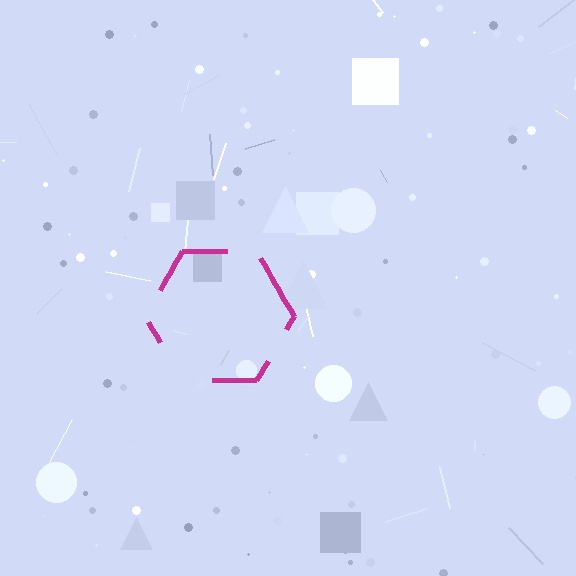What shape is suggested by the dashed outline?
The dashed outline suggests a hexagon.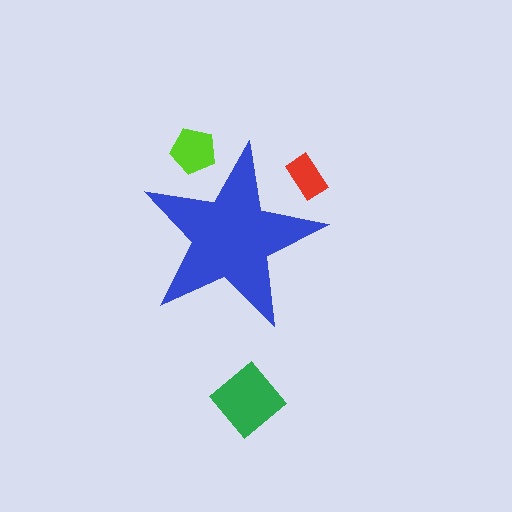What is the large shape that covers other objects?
A blue star.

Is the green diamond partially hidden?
No, the green diamond is fully visible.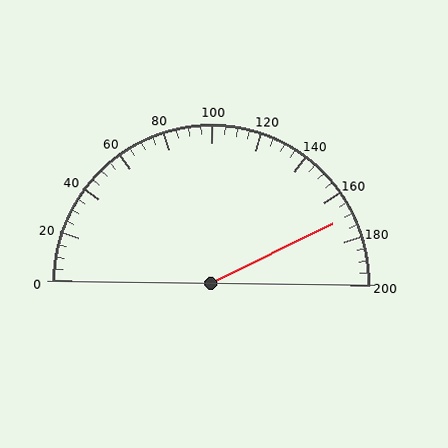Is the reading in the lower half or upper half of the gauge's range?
The reading is in the upper half of the range (0 to 200).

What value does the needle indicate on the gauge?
The needle indicates approximately 170.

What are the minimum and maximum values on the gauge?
The gauge ranges from 0 to 200.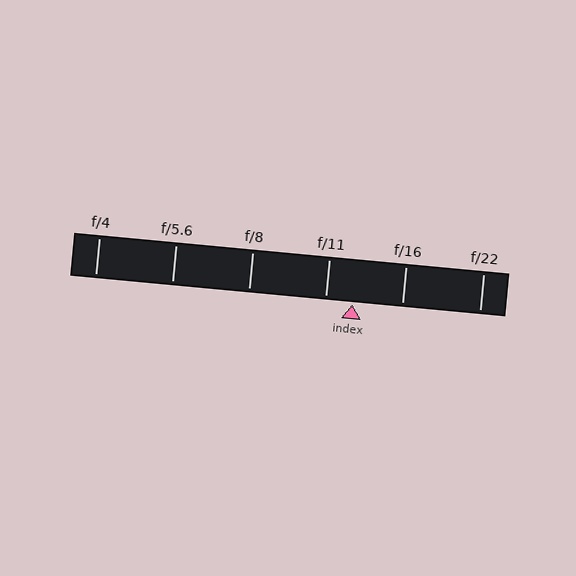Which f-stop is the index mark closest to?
The index mark is closest to f/11.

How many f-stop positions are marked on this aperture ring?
There are 6 f-stop positions marked.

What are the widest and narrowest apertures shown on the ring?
The widest aperture shown is f/4 and the narrowest is f/22.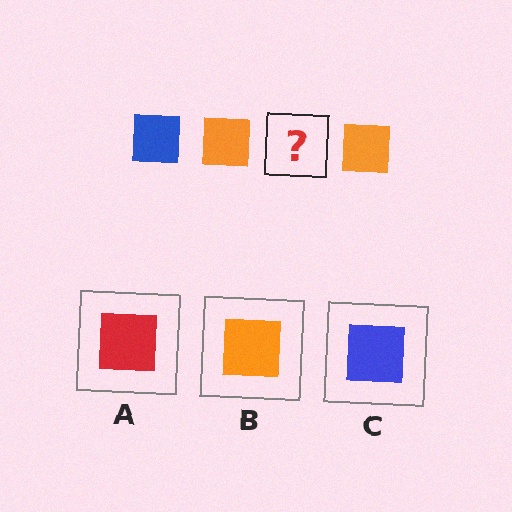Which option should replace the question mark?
Option C.